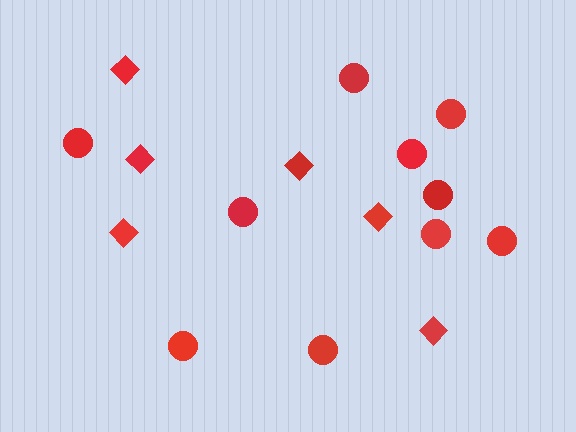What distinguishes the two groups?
There are 2 groups: one group of diamonds (6) and one group of circles (10).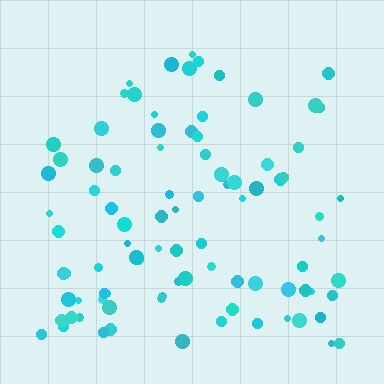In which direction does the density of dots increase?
From top to bottom, with the bottom side densest.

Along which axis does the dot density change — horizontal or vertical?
Vertical.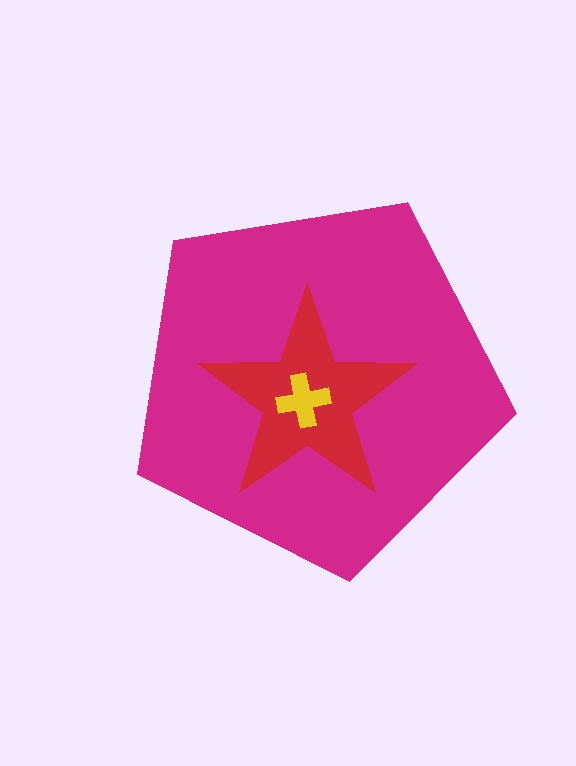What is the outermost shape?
The magenta pentagon.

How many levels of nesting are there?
3.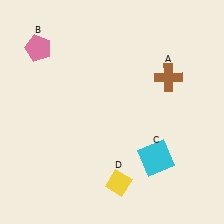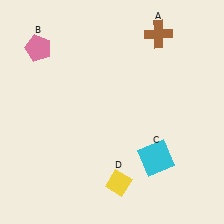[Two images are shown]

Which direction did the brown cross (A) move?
The brown cross (A) moved up.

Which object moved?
The brown cross (A) moved up.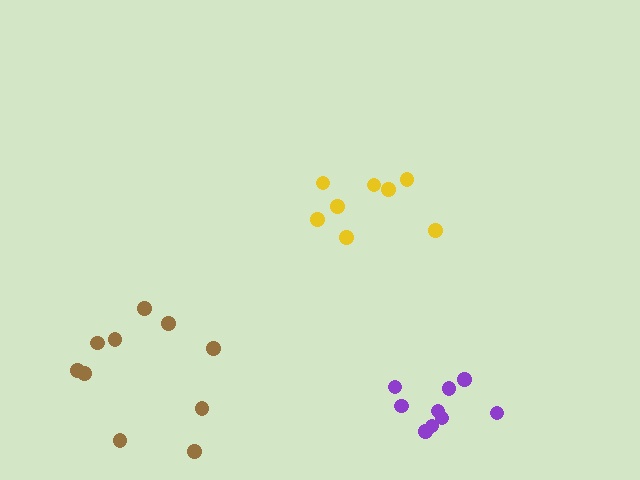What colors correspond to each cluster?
The clusters are colored: purple, yellow, brown.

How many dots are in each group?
Group 1: 9 dots, Group 2: 8 dots, Group 3: 10 dots (27 total).